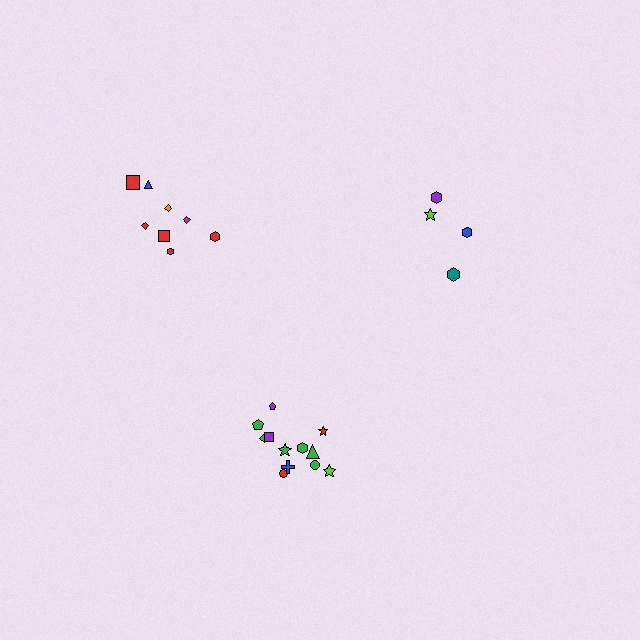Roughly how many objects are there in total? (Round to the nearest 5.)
Roughly 25 objects in total.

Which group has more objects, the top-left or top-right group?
The top-left group.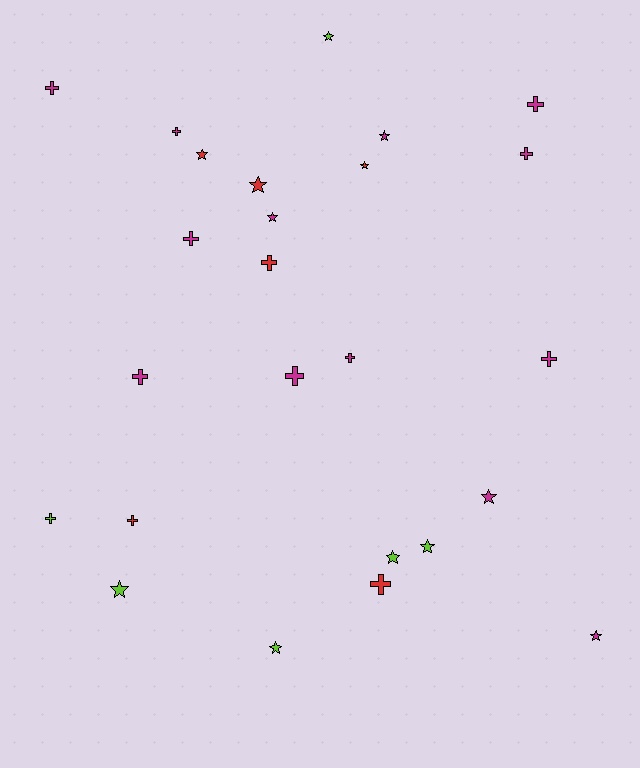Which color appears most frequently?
Magenta, with 13 objects.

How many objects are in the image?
There are 25 objects.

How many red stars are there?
There are 3 red stars.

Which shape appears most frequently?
Cross, with 13 objects.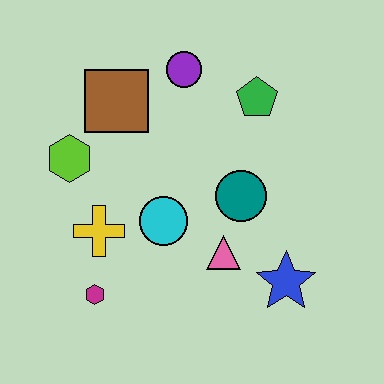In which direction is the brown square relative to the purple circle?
The brown square is to the left of the purple circle.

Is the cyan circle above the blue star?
Yes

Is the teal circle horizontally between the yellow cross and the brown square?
No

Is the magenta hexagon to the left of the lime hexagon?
No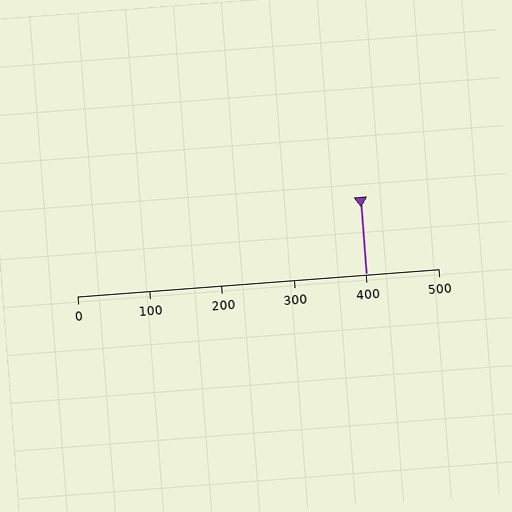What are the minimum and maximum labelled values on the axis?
The axis runs from 0 to 500.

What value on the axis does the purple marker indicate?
The marker indicates approximately 400.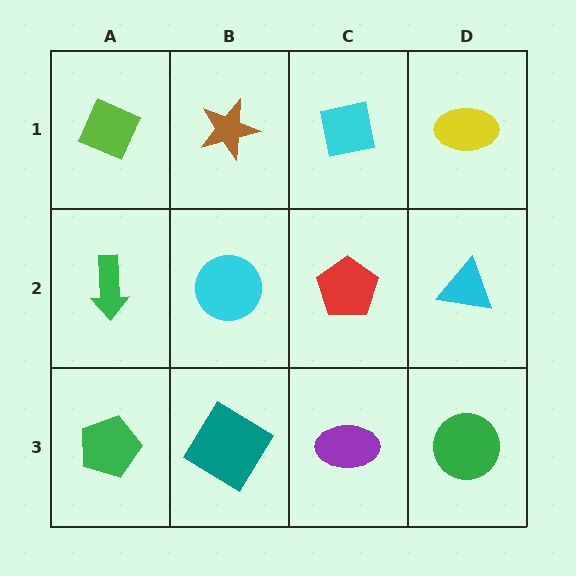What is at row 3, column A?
A green pentagon.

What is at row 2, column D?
A cyan triangle.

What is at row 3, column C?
A purple ellipse.